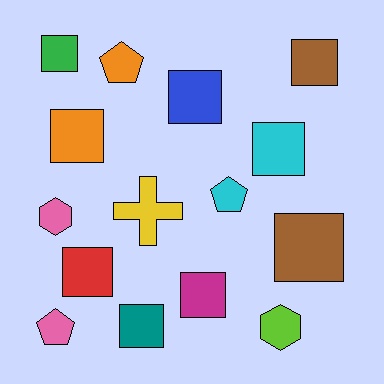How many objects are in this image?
There are 15 objects.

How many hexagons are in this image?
There are 2 hexagons.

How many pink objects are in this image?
There are 2 pink objects.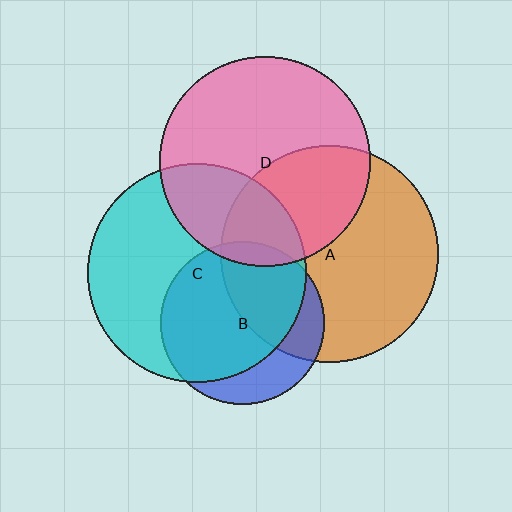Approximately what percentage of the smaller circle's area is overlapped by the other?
Approximately 35%.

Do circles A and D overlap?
Yes.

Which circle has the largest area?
Circle C (cyan).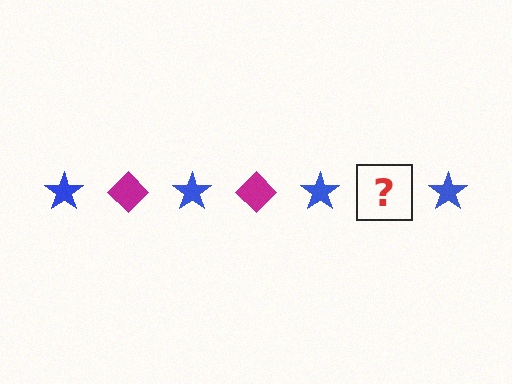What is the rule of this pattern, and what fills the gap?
The rule is that the pattern alternates between blue star and magenta diamond. The gap should be filled with a magenta diamond.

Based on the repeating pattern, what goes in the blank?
The blank should be a magenta diamond.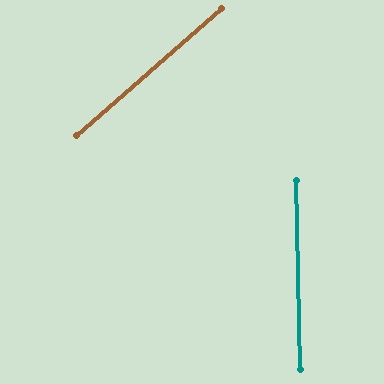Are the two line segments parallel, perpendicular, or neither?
Neither parallel nor perpendicular — they differ by about 50°.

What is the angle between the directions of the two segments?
Approximately 50 degrees.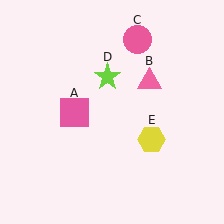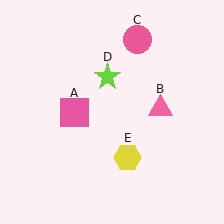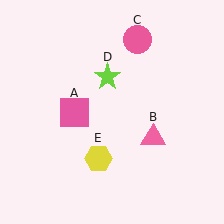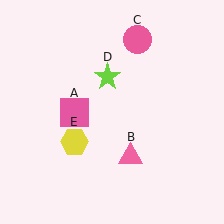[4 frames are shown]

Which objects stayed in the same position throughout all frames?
Pink square (object A) and pink circle (object C) and lime star (object D) remained stationary.